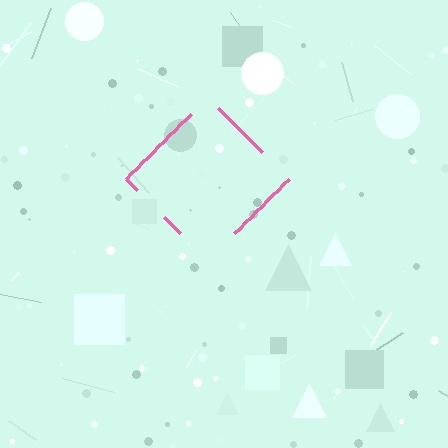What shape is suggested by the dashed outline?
The dashed outline suggests a diamond.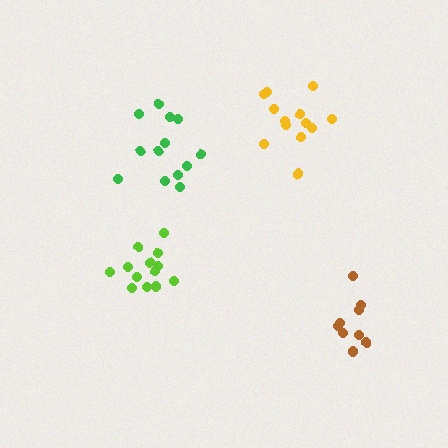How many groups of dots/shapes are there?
There are 4 groups.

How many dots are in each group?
Group 1: 9 dots, Group 2: 13 dots, Group 3: 13 dots, Group 4: 13 dots (48 total).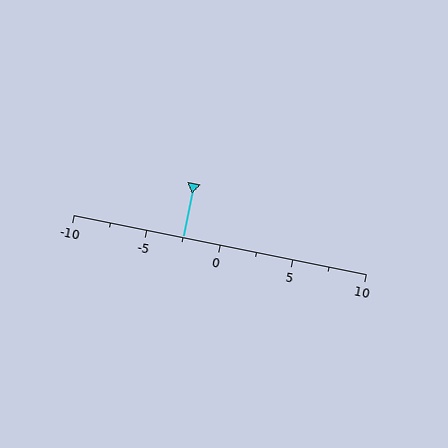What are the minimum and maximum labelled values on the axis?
The axis runs from -10 to 10.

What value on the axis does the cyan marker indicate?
The marker indicates approximately -2.5.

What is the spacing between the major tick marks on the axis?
The major ticks are spaced 5 apart.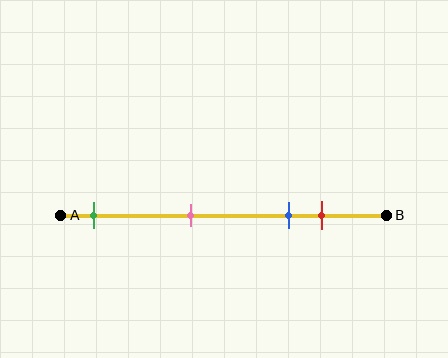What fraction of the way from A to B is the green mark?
The green mark is approximately 10% (0.1) of the way from A to B.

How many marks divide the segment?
There are 4 marks dividing the segment.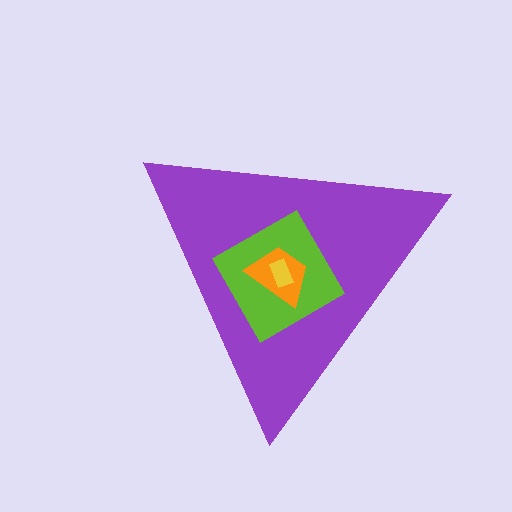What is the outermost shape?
The purple triangle.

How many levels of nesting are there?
4.